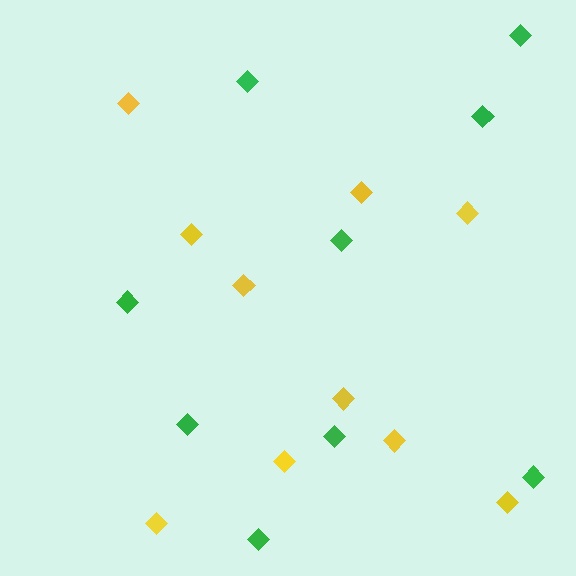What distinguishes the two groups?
There are 2 groups: one group of yellow diamonds (10) and one group of green diamonds (9).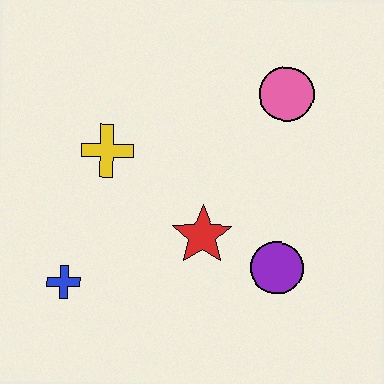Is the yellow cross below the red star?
No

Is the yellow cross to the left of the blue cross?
No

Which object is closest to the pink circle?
The red star is closest to the pink circle.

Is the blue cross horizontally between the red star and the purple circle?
No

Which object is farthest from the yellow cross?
The purple circle is farthest from the yellow cross.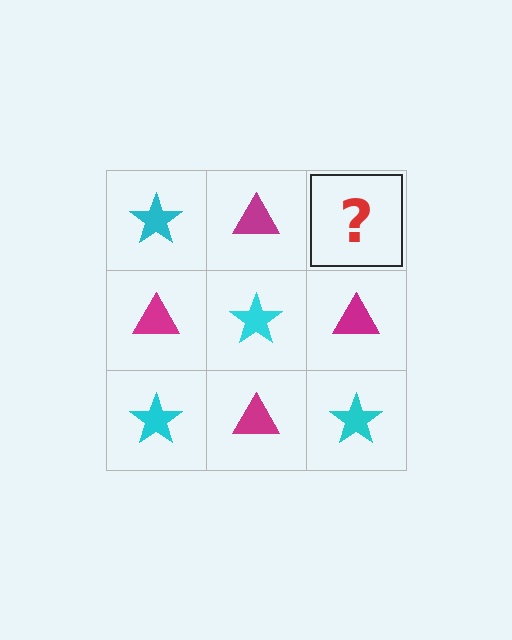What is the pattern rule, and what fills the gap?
The rule is that it alternates cyan star and magenta triangle in a checkerboard pattern. The gap should be filled with a cyan star.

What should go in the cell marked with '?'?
The missing cell should contain a cyan star.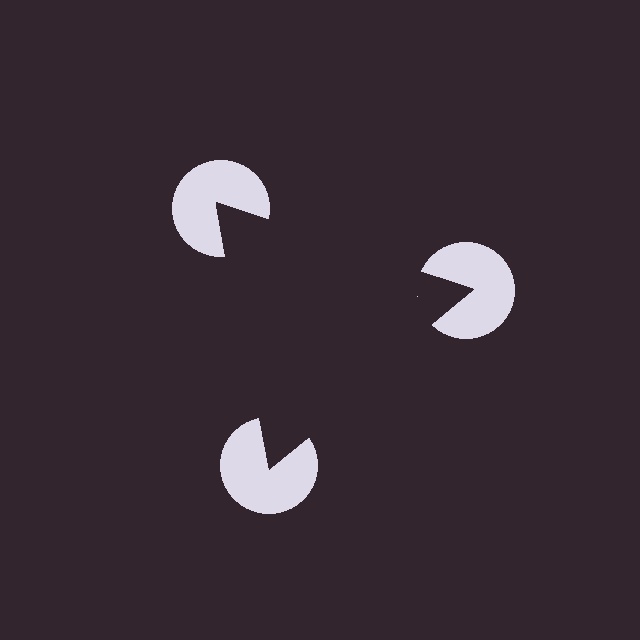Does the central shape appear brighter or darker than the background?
It typically appears slightly darker than the background, even though no actual brightness change is drawn.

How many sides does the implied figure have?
3 sides.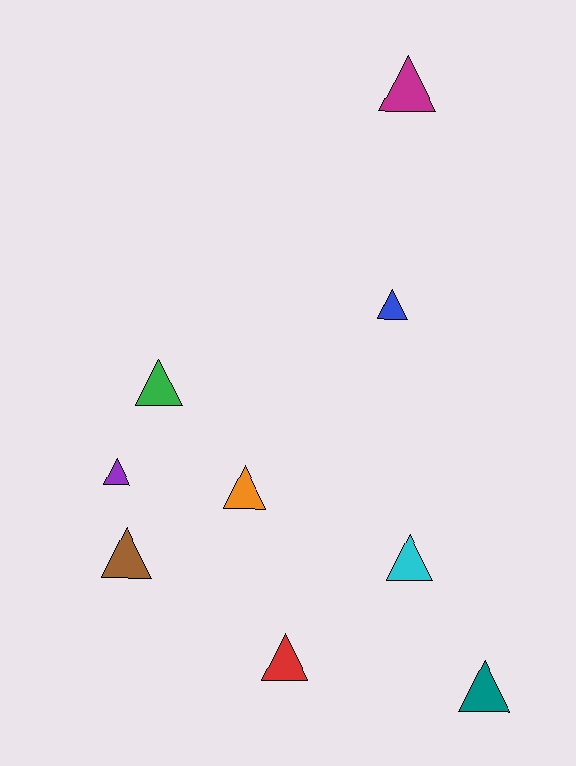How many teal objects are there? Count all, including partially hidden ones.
There is 1 teal object.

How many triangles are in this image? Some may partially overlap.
There are 9 triangles.